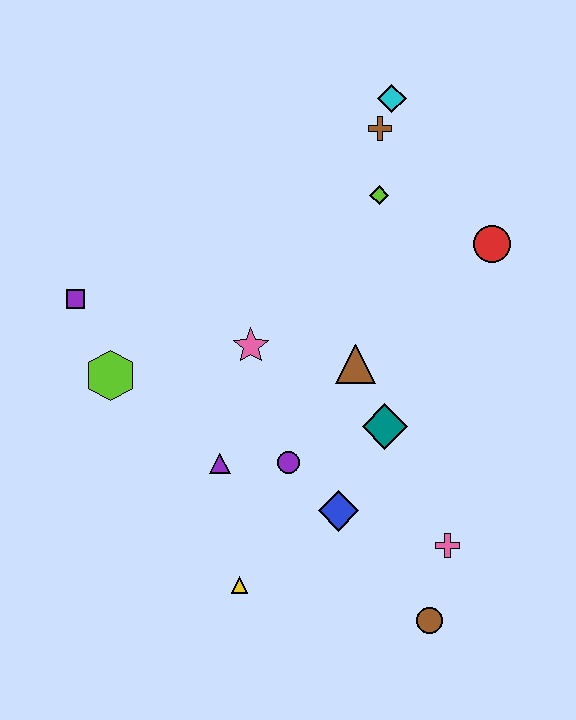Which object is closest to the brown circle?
The pink cross is closest to the brown circle.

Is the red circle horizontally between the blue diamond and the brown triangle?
No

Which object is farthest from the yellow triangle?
The cyan diamond is farthest from the yellow triangle.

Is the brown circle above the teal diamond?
No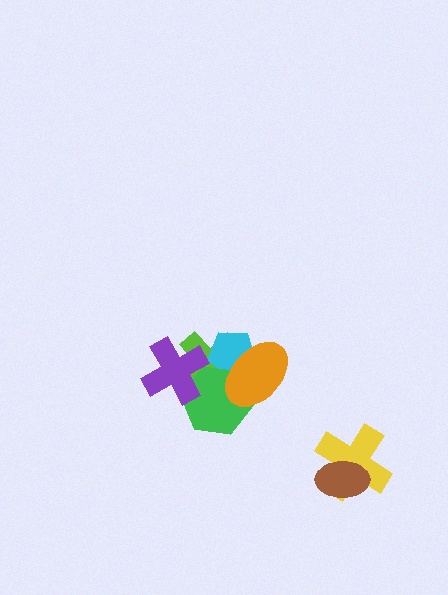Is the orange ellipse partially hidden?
No, no other shape covers it.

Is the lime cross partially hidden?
Yes, it is partially covered by another shape.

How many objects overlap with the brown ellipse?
1 object overlaps with the brown ellipse.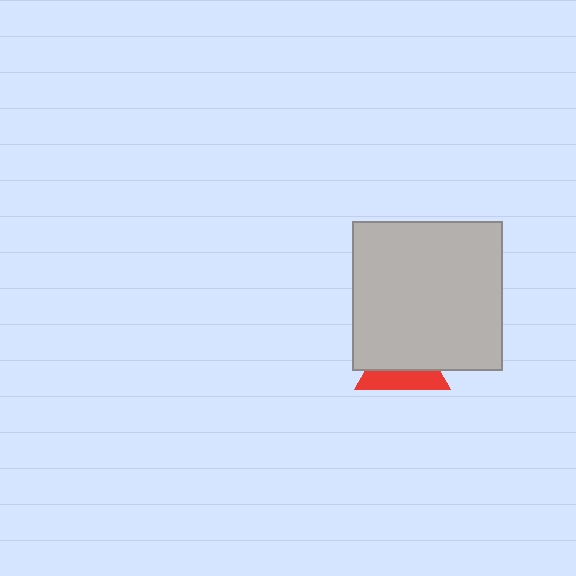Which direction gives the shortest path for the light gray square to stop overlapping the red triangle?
Moving up gives the shortest separation.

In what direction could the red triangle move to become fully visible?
The red triangle could move down. That would shift it out from behind the light gray square entirely.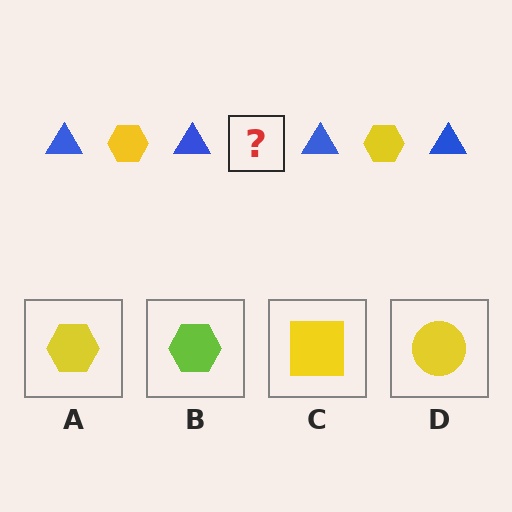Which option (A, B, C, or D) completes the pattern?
A.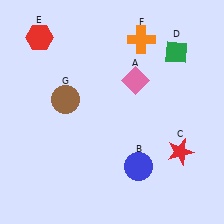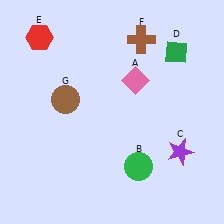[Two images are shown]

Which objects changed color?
B changed from blue to green. C changed from red to purple. F changed from orange to brown.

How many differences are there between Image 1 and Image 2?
There are 3 differences between the two images.